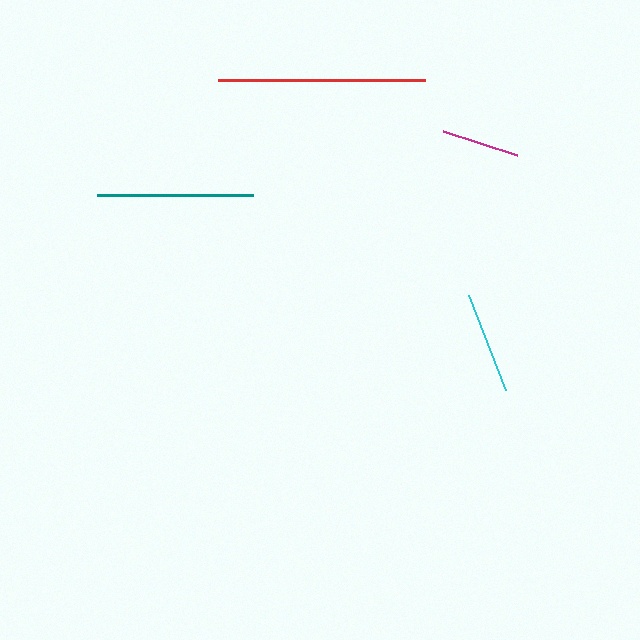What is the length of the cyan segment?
The cyan segment is approximately 102 pixels long.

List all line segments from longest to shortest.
From longest to shortest: red, teal, cyan, magenta.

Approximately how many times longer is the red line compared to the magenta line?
The red line is approximately 2.6 times the length of the magenta line.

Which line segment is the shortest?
The magenta line is the shortest at approximately 78 pixels.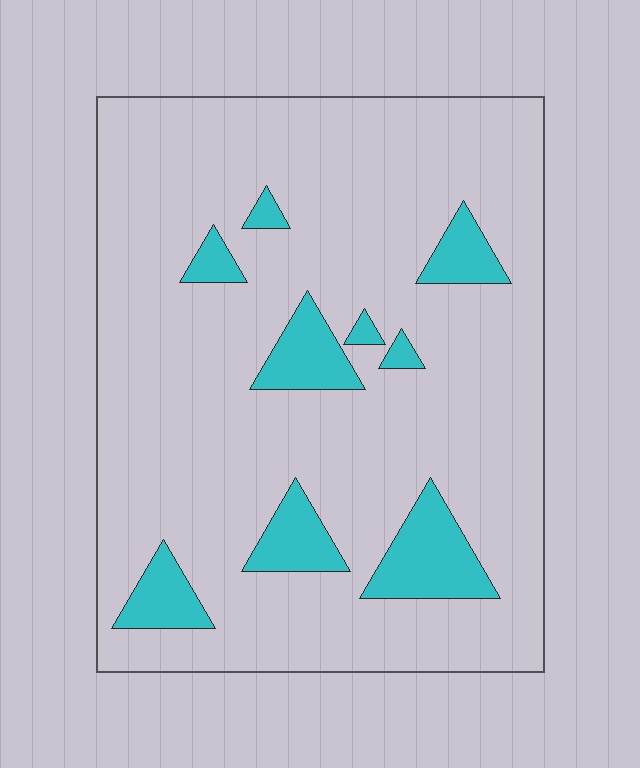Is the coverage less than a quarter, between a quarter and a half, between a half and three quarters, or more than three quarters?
Less than a quarter.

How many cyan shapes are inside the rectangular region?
9.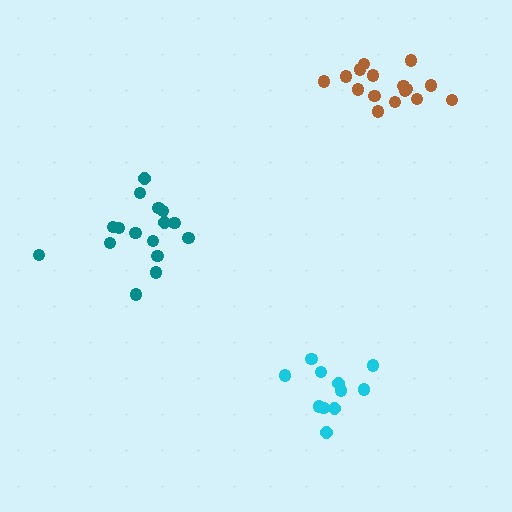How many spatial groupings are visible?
There are 3 spatial groupings.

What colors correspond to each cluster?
The clusters are colored: teal, brown, cyan.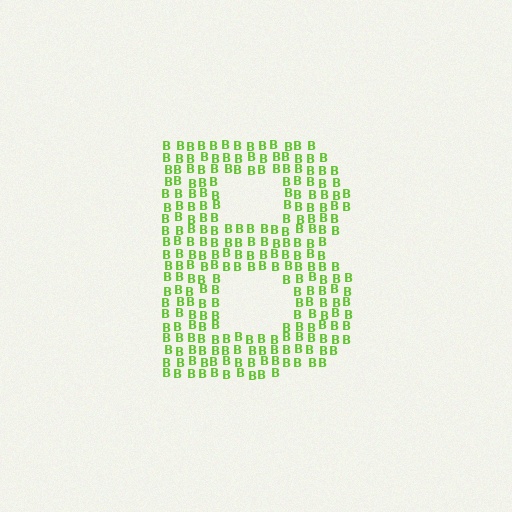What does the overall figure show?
The overall figure shows the letter B.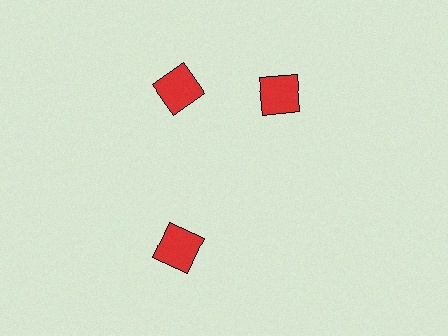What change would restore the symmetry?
The symmetry would be restored by rotating it back into even spacing with its neighbors so that all 3 squares sit at equal angles and equal distance from the center.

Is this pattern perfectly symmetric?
No. The 3 red squares are arranged in a ring, but one element near the 3 o'clock position is rotated out of alignment along the ring, breaking the 3-fold rotational symmetry.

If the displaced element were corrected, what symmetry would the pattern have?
It would have 3-fold rotational symmetry — the pattern would map onto itself every 120 degrees.